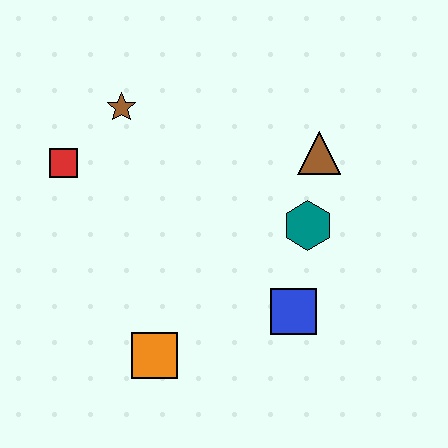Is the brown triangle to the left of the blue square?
No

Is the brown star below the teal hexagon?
No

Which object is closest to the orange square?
The blue square is closest to the orange square.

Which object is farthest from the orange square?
The brown triangle is farthest from the orange square.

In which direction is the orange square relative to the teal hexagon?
The orange square is to the left of the teal hexagon.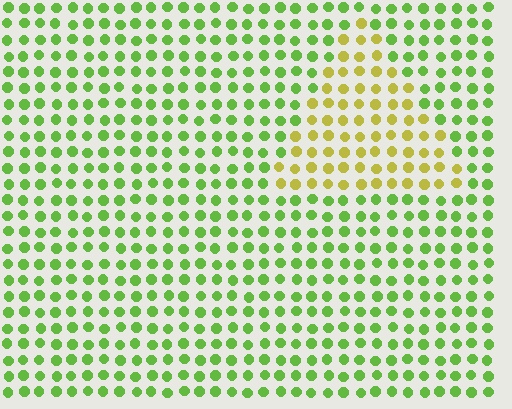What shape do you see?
I see a triangle.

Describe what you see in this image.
The image is filled with small lime elements in a uniform arrangement. A triangle-shaped region is visible where the elements are tinted to a slightly different hue, forming a subtle color boundary.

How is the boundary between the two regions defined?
The boundary is defined purely by a slight shift in hue (about 44 degrees). Spacing, size, and orientation are identical on both sides.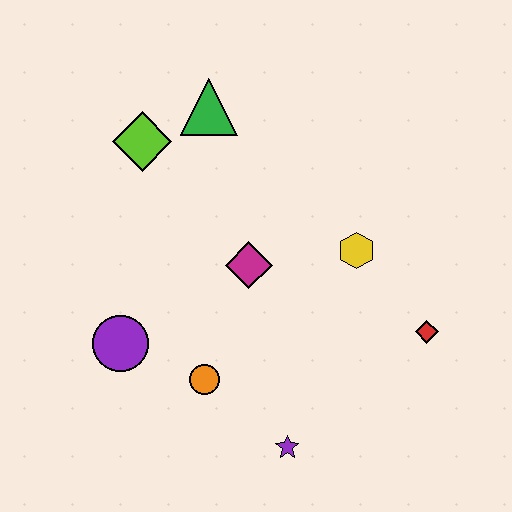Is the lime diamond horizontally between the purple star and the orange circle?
No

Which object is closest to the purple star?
The orange circle is closest to the purple star.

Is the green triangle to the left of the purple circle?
No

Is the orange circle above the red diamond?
No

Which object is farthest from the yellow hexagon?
The purple circle is farthest from the yellow hexagon.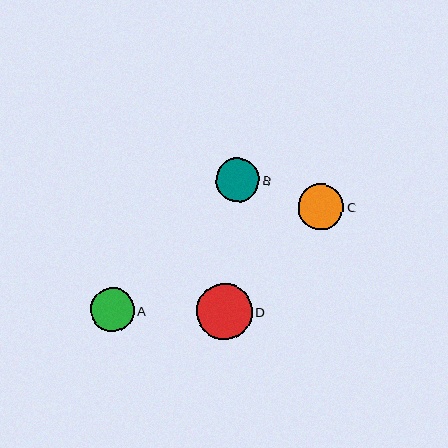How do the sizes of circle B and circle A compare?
Circle B and circle A are approximately the same size.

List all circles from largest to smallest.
From largest to smallest: D, C, B, A.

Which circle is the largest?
Circle D is the largest with a size of approximately 55 pixels.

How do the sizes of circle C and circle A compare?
Circle C and circle A are approximately the same size.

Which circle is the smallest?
Circle A is the smallest with a size of approximately 44 pixels.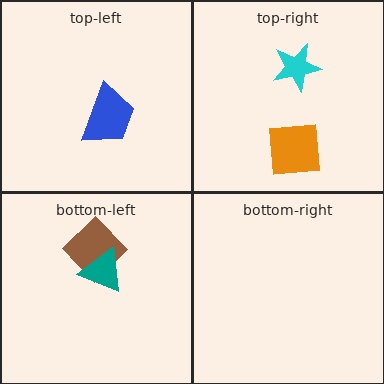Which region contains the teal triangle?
The bottom-left region.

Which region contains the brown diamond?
The bottom-left region.